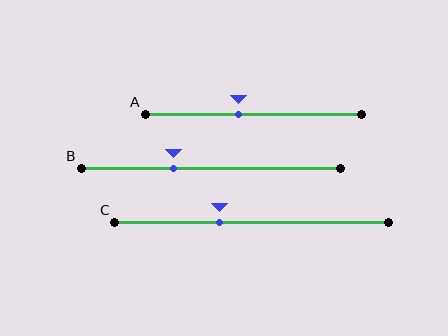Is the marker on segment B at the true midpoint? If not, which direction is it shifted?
No, the marker on segment B is shifted to the left by about 15% of the segment length.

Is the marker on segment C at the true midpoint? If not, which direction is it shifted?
No, the marker on segment C is shifted to the left by about 12% of the segment length.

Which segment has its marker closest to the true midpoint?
Segment A has its marker closest to the true midpoint.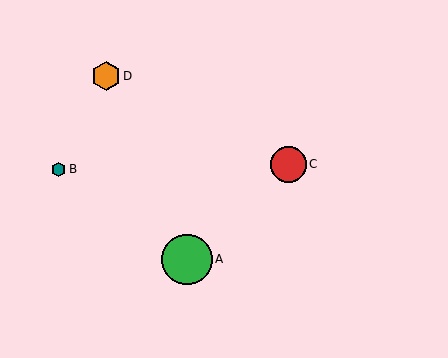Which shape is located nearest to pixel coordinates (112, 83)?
The orange hexagon (labeled D) at (106, 76) is nearest to that location.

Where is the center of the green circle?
The center of the green circle is at (187, 259).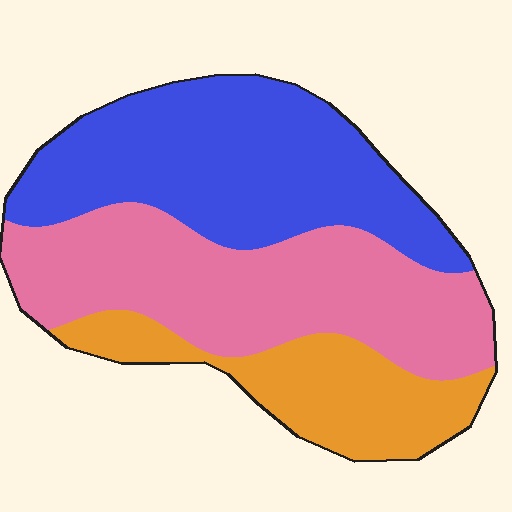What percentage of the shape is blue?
Blue covers 39% of the shape.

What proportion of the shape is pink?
Pink covers around 40% of the shape.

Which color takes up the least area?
Orange, at roughly 20%.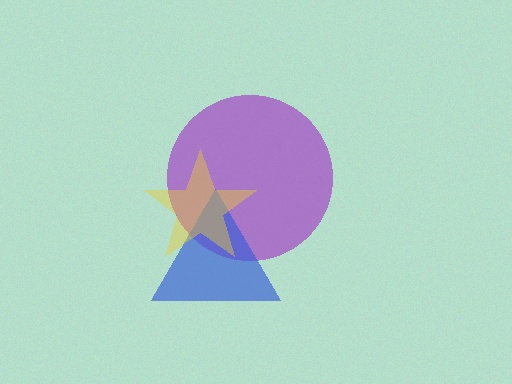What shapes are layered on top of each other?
The layered shapes are: a purple circle, a blue triangle, a yellow star.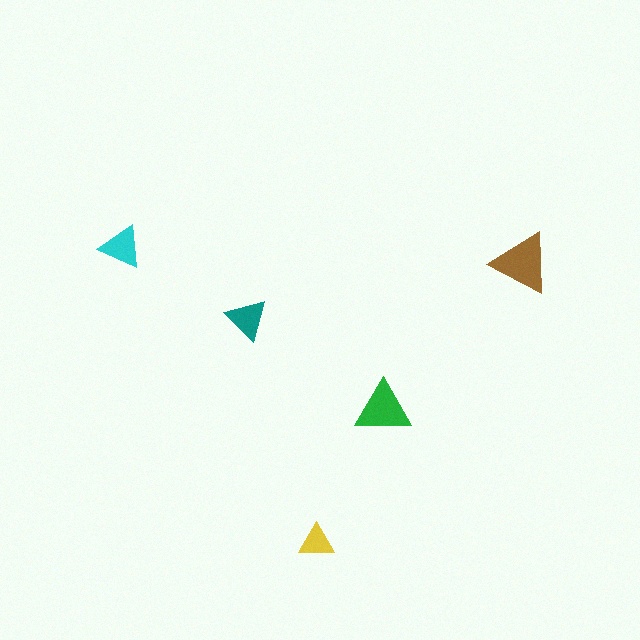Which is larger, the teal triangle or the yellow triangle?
The teal one.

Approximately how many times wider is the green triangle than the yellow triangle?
About 1.5 times wider.